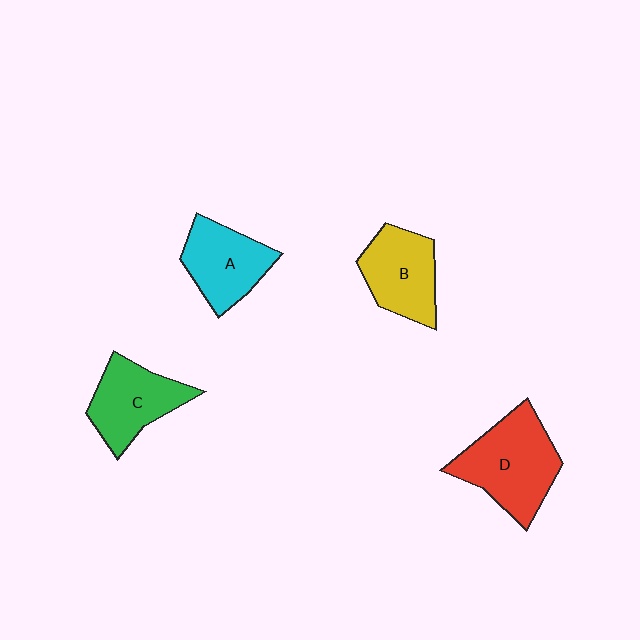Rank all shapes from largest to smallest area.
From largest to smallest: D (red), C (green), B (yellow), A (cyan).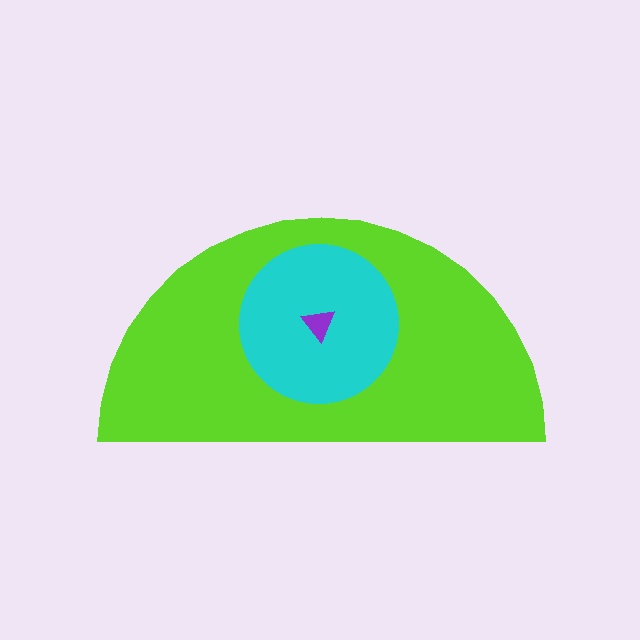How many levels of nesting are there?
3.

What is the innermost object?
The purple triangle.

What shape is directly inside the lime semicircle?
The cyan circle.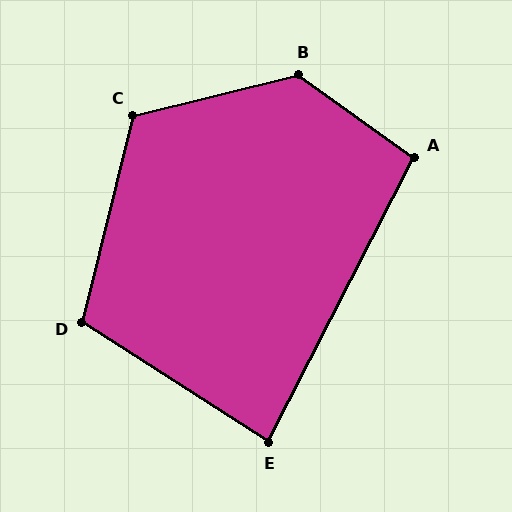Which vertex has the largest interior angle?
B, at approximately 130 degrees.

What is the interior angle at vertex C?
Approximately 118 degrees (obtuse).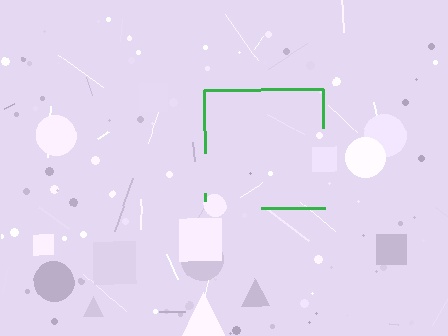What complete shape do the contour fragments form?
The contour fragments form a square.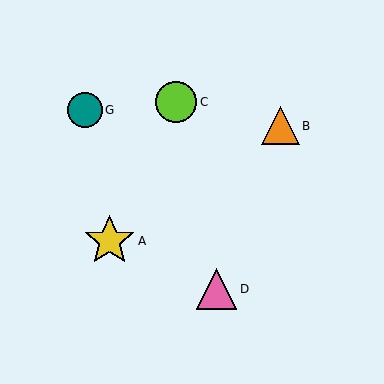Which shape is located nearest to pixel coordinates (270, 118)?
The orange triangle (labeled B) at (280, 126) is nearest to that location.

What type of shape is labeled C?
Shape C is a lime circle.